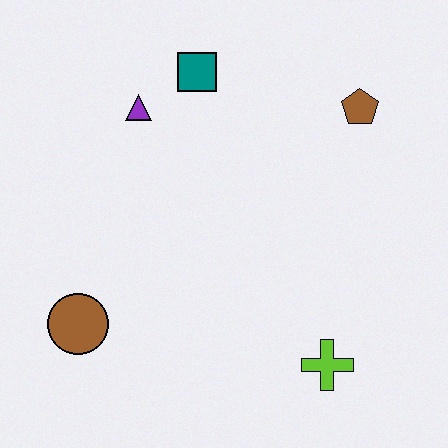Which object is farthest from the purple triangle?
The lime cross is farthest from the purple triangle.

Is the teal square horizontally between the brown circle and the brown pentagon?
Yes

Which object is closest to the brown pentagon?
The teal square is closest to the brown pentagon.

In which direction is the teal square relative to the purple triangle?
The teal square is to the right of the purple triangle.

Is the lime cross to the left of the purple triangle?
No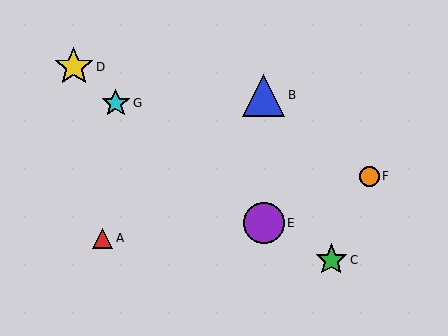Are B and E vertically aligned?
Yes, both are at x≈264.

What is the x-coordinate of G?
Object G is at x≈116.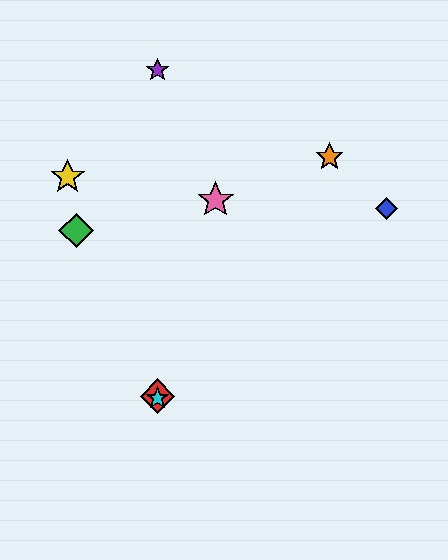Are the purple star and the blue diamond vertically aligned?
No, the purple star is at x≈158 and the blue diamond is at x≈387.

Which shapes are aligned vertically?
The red diamond, the purple star, the cyan star are aligned vertically.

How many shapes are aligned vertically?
3 shapes (the red diamond, the purple star, the cyan star) are aligned vertically.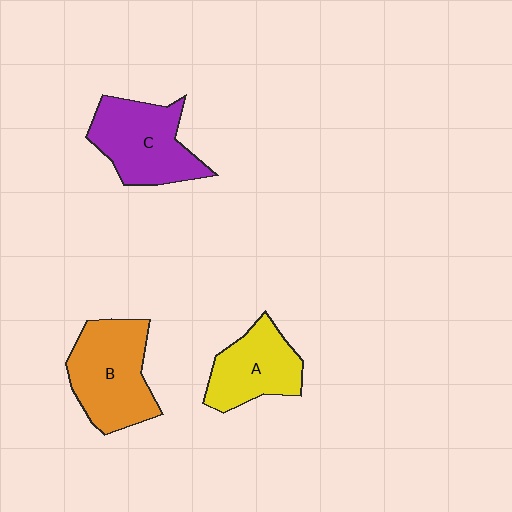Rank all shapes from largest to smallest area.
From largest to smallest: B (orange), C (purple), A (yellow).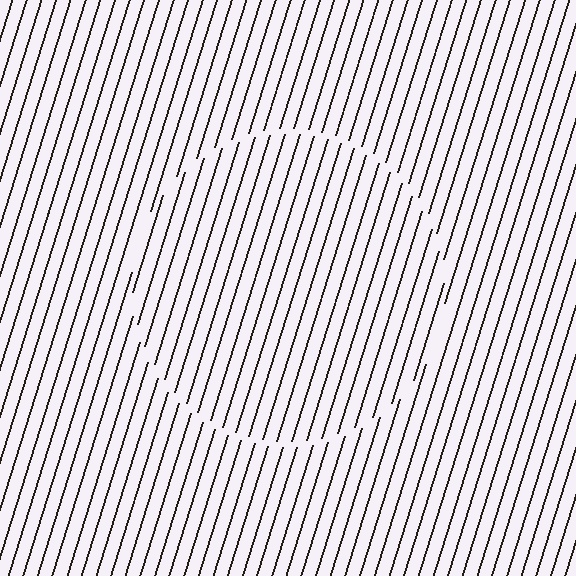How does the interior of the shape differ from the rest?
The interior of the shape contains the same grating, shifted by half a period — the contour is defined by the phase discontinuity where line-ends from the inner and outer gratings abut.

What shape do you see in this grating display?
An illusory circle. The interior of the shape contains the same grating, shifted by half a period — the contour is defined by the phase discontinuity where line-ends from the inner and outer gratings abut.